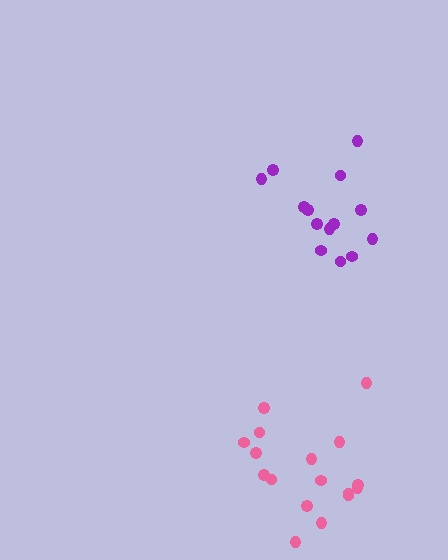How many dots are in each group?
Group 1: 17 dots, Group 2: 14 dots (31 total).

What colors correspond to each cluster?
The clusters are colored: pink, purple.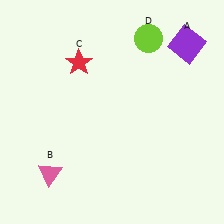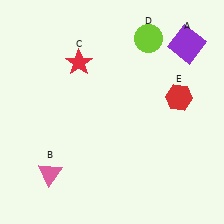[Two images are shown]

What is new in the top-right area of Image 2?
A red hexagon (E) was added in the top-right area of Image 2.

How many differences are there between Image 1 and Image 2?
There is 1 difference between the two images.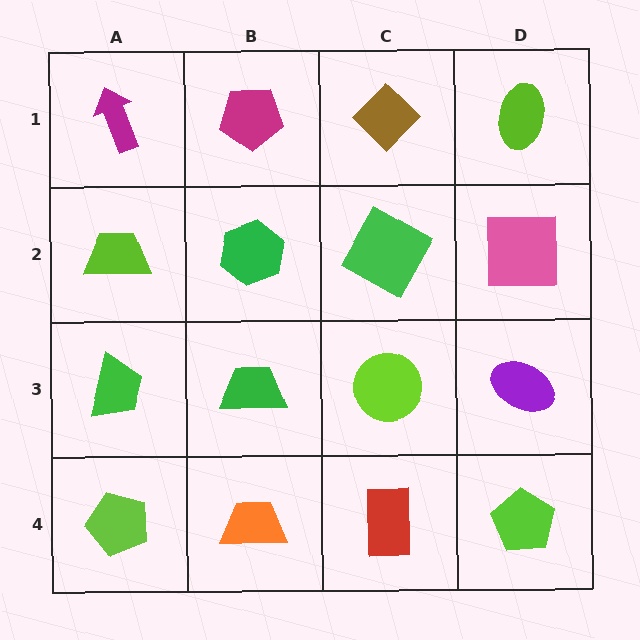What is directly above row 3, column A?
A lime trapezoid.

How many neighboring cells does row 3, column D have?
3.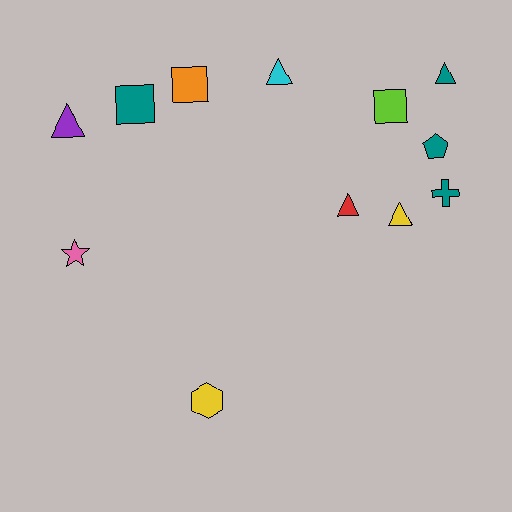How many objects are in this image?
There are 12 objects.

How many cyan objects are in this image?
There is 1 cyan object.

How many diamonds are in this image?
There are no diamonds.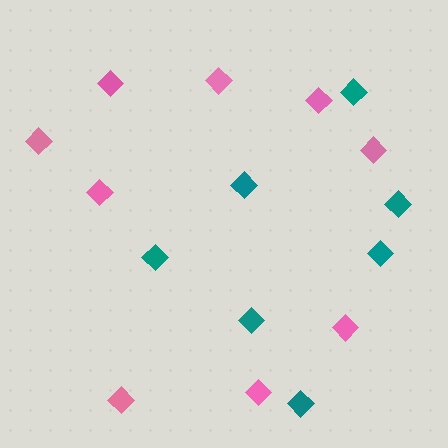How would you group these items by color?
There are 2 groups: one group of pink diamonds (9) and one group of teal diamonds (7).